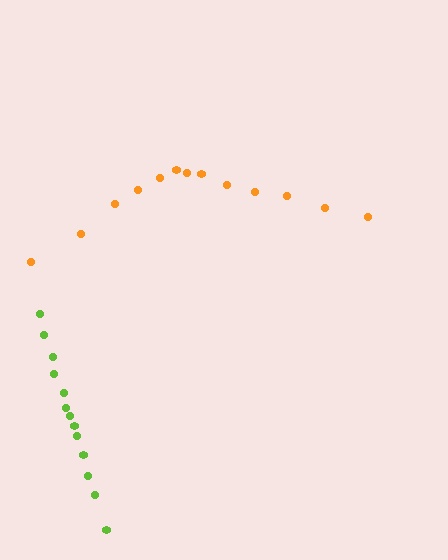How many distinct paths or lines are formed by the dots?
There are 2 distinct paths.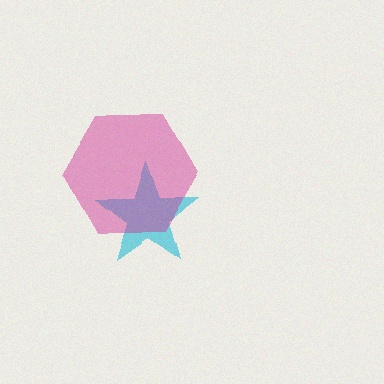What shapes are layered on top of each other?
The layered shapes are: a cyan star, a magenta hexagon.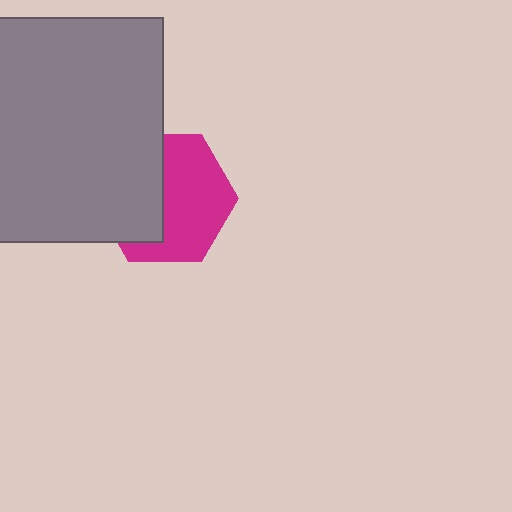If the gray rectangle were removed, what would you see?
You would see the complete magenta hexagon.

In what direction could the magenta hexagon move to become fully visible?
The magenta hexagon could move right. That would shift it out from behind the gray rectangle entirely.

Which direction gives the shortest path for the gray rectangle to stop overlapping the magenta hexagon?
Moving left gives the shortest separation.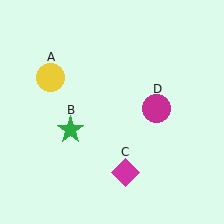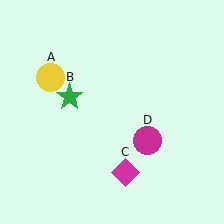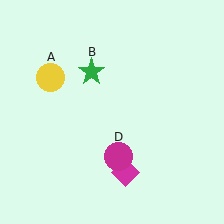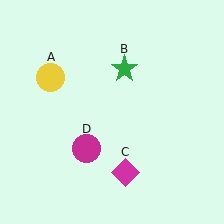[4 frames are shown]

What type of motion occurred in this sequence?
The green star (object B), magenta circle (object D) rotated clockwise around the center of the scene.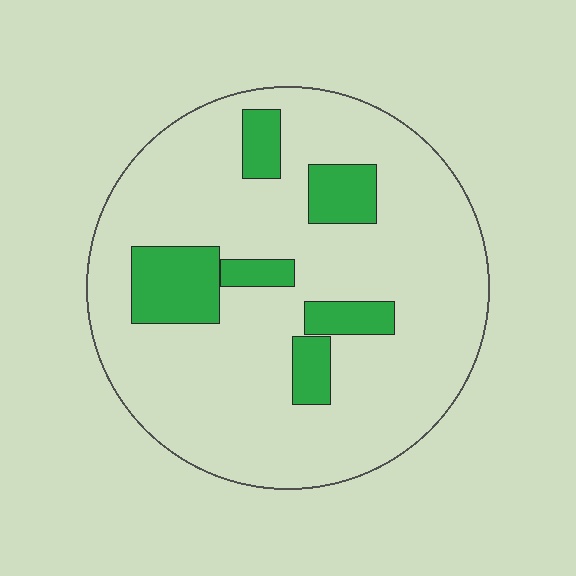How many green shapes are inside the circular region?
6.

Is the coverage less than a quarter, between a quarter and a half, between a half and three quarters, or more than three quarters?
Less than a quarter.